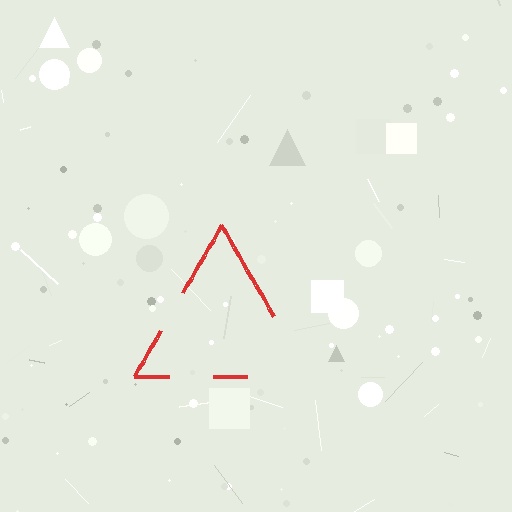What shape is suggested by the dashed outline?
The dashed outline suggests a triangle.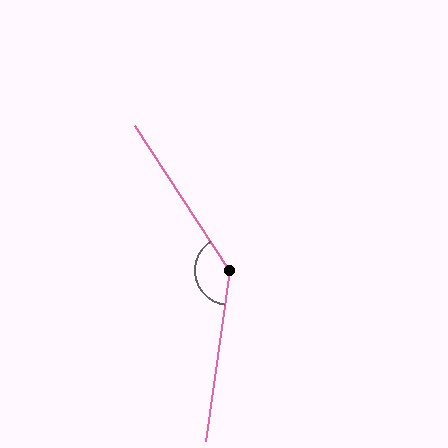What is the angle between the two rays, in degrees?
Approximately 139 degrees.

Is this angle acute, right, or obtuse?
It is obtuse.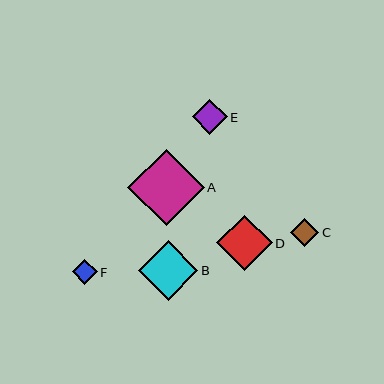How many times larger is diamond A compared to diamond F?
Diamond A is approximately 3.0 times the size of diamond F.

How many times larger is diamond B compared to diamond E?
Diamond B is approximately 1.7 times the size of diamond E.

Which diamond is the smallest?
Diamond F is the smallest with a size of approximately 25 pixels.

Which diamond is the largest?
Diamond A is the largest with a size of approximately 76 pixels.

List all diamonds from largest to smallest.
From largest to smallest: A, B, D, E, C, F.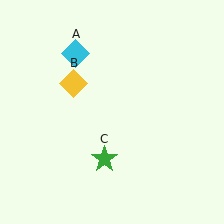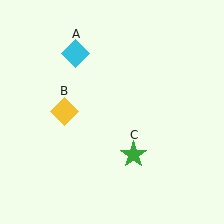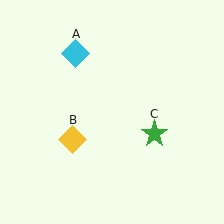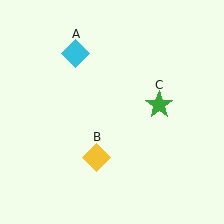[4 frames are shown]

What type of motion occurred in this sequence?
The yellow diamond (object B), green star (object C) rotated counterclockwise around the center of the scene.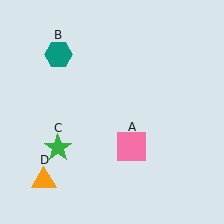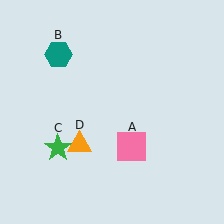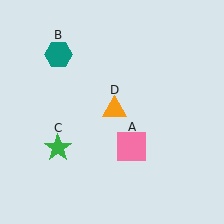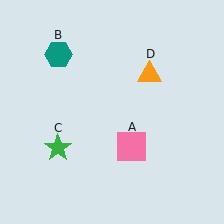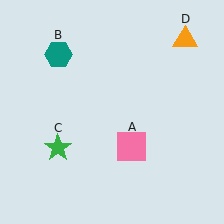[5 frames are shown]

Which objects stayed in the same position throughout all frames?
Pink square (object A) and teal hexagon (object B) and green star (object C) remained stationary.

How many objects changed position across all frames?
1 object changed position: orange triangle (object D).